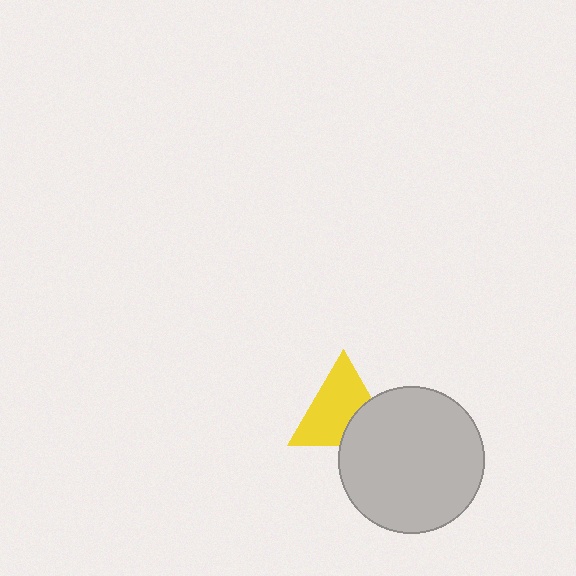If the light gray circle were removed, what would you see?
You would see the complete yellow triangle.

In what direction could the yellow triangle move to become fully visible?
The yellow triangle could move toward the upper-left. That would shift it out from behind the light gray circle entirely.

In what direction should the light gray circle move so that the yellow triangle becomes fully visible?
The light gray circle should move toward the lower-right. That is the shortest direction to clear the overlap and leave the yellow triangle fully visible.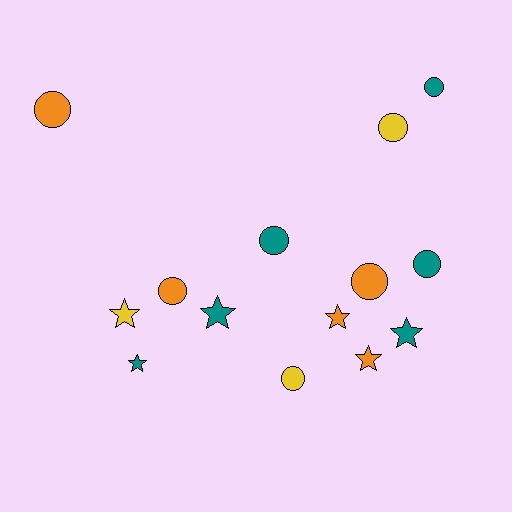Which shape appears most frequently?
Circle, with 8 objects.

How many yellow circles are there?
There are 2 yellow circles.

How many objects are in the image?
There are 14 objects.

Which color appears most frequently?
Teal, with 6 objects.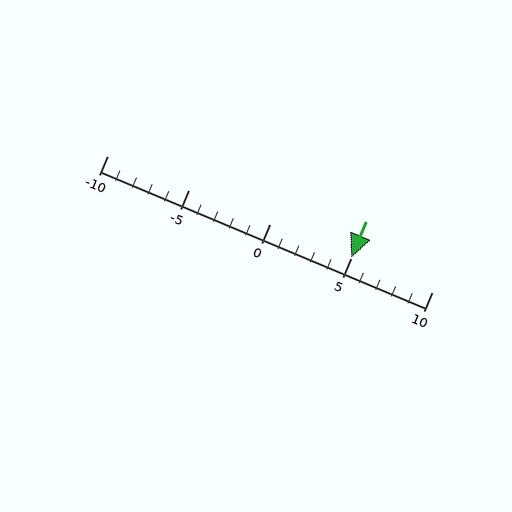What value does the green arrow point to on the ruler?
The green arrow points to approximately 5.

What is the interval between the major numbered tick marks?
The major tick marks are spaced 5 units apart.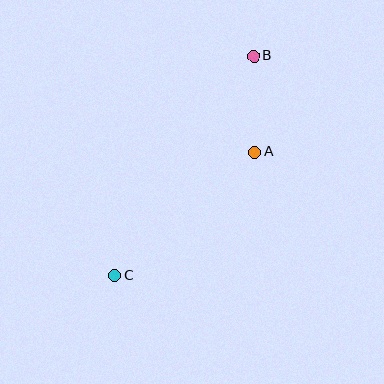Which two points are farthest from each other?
Points B and C are farthest from each other.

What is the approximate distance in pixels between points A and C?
The distance between A and C is approximately 187 pixels.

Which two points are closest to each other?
Points A and B are closest to each other.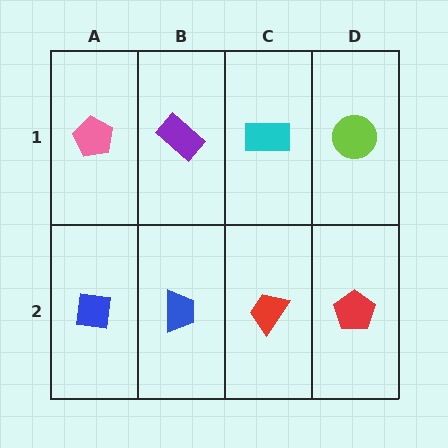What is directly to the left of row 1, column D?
A cyan rectangle.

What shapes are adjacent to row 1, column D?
A red pentagon (row 2, column D), a cyan rectangle (row 1, column C).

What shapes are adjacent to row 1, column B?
A blue trapezoid (row 2, column B), a pink pentagon (row 1, column A), a cyan rectangle (row 1, column C).